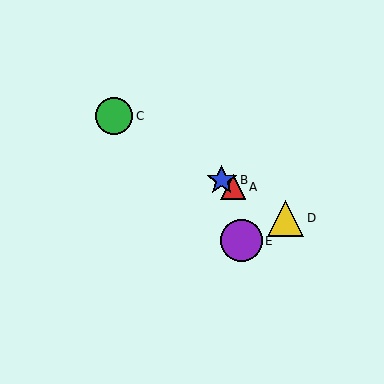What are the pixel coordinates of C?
Object C is at (114, 116).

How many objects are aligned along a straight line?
4 objects (A, B, C, D) are aligned along a straight line.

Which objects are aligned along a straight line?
Objects A, B, C, D are aligned along a straight line.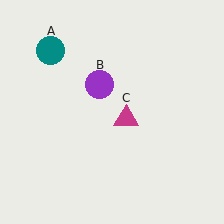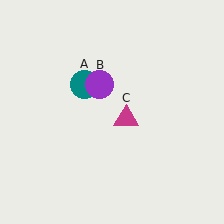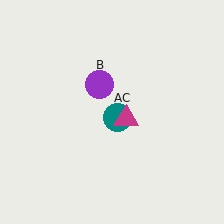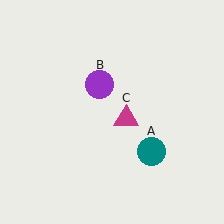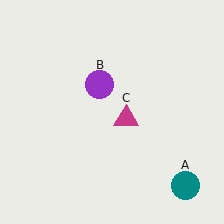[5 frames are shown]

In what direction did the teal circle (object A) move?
The teal circle (object A) moved down and to the right.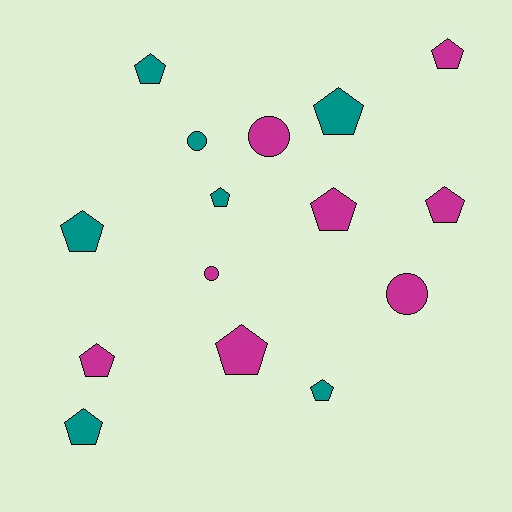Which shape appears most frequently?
Pentagon, with 11 objects.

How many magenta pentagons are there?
There are 5 magenta pentagons.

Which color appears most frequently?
Magenta, with 8 objects.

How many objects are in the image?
There are 15 objects.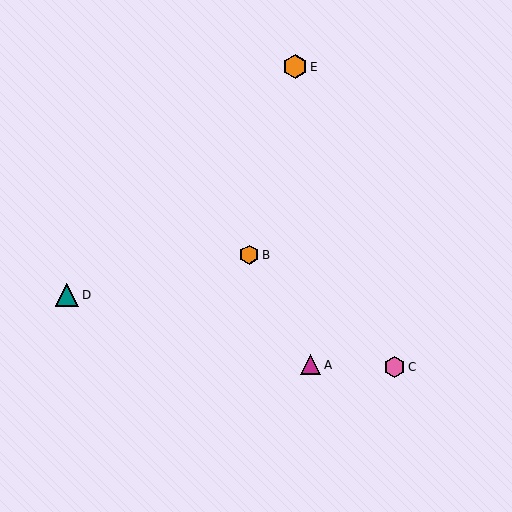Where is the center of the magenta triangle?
The center of the magenta triangle is at (311, 365).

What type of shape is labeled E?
Shape E is an orange hexagon.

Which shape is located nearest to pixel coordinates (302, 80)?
The orange hexagon (labeled E) at (295, 67) is nearest to that location.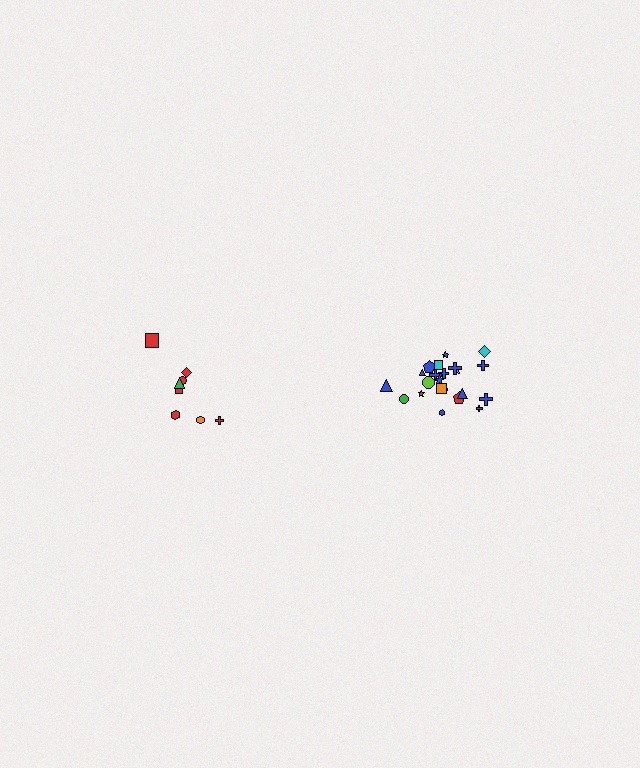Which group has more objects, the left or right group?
The right group.